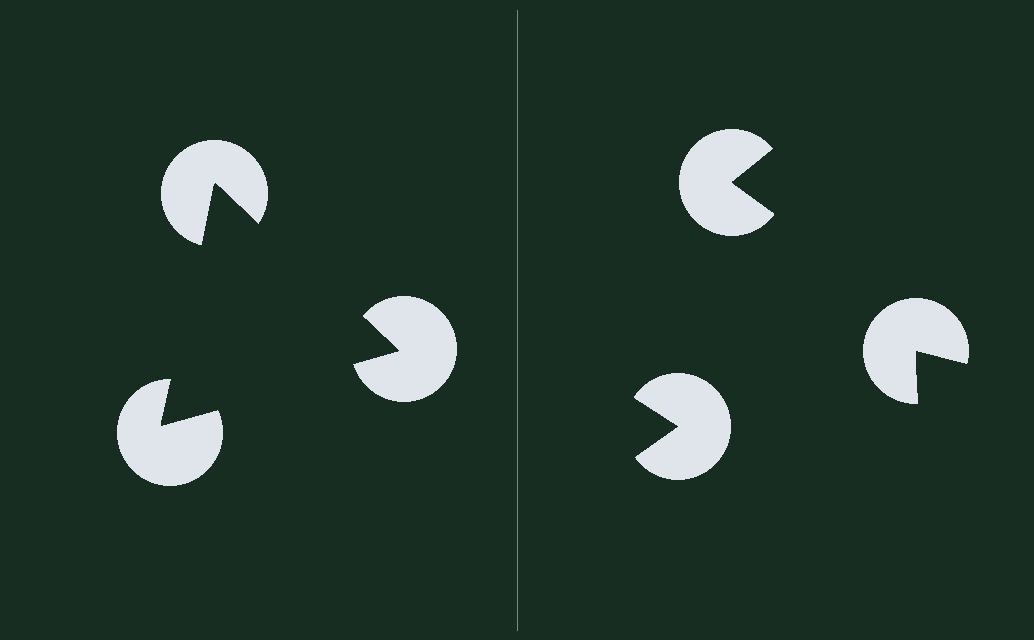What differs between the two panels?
The pac-man discs are positioned identically on both sides; only the wedge orientations differ. On the left they align to a triangle; on the right they are misaligned.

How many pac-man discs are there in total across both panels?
6 — 3 on each side.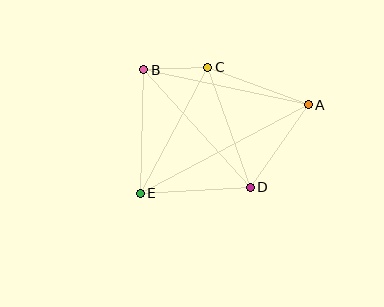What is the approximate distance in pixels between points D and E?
The distance between D and E is approximately 110 pixels.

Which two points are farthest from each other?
Points A and E are farthest from each other.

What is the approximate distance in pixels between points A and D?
The distance between A and D is approximately 101 pixels.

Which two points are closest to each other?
Points B and C are closest to each other.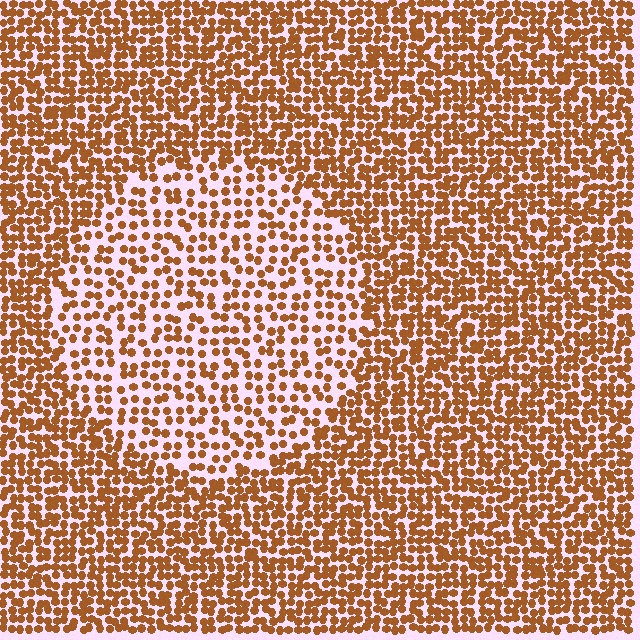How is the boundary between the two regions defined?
The boundary is defined by a change in element density (approximately 1.8x ratio). All elements are the same color, size, and shape.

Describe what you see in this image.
The image contains small brown elements arranged at two different densities. A circle-shaped region is visible where the elements are less densely packed than the surrounding area.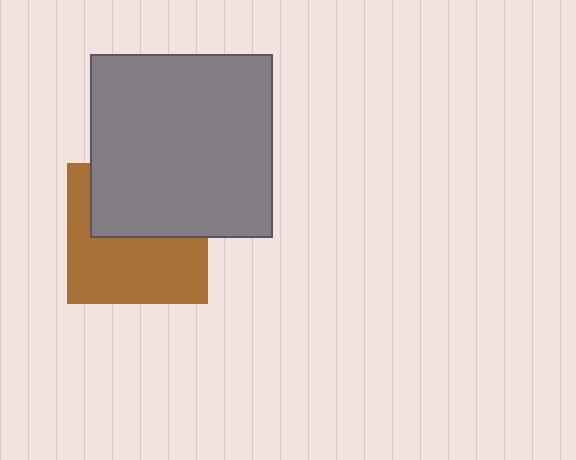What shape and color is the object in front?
The object in front is a gray square.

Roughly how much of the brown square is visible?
About half of it is visible (roughly 55%).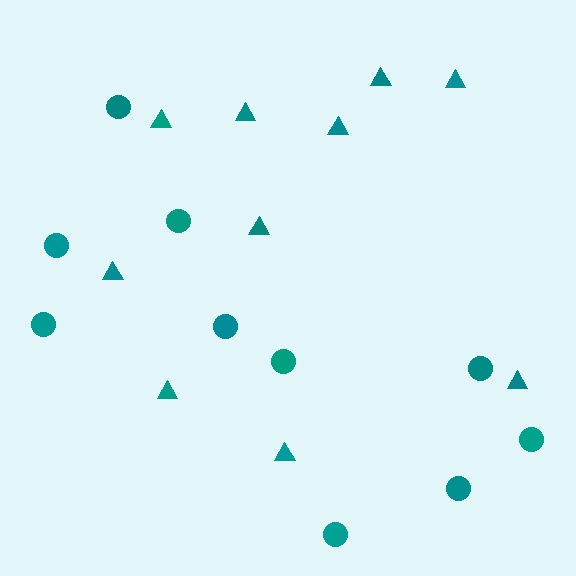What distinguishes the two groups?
There are 2 groups: one group of circles (10) and one group of triangles (10).